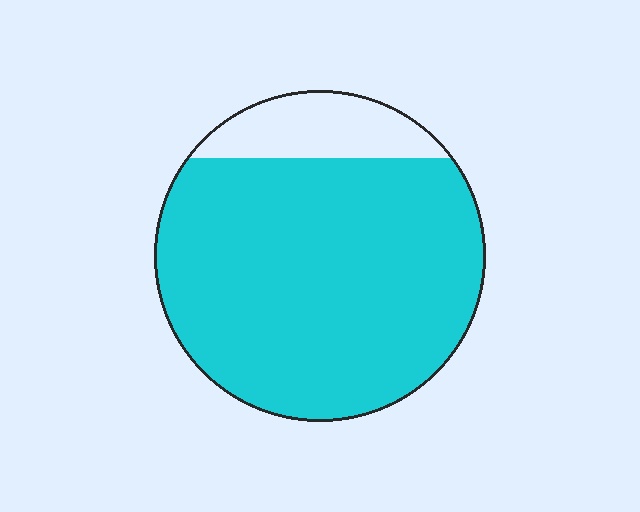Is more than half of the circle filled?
Yes.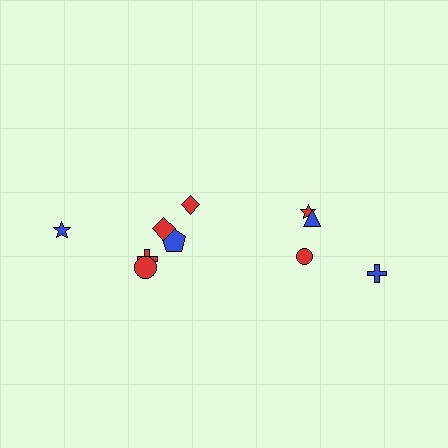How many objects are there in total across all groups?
There are 10 objects.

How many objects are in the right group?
There are 4 objects.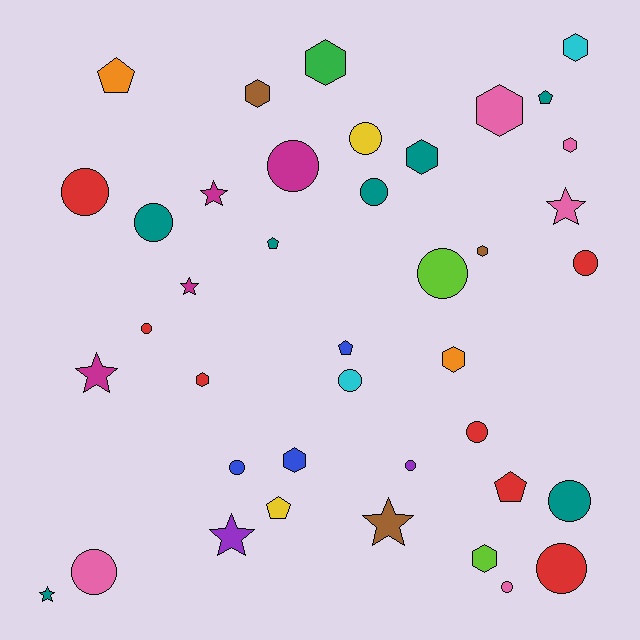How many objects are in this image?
There are 40 objects.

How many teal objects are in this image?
There are 7 teal objects.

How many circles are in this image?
There are 16 circles.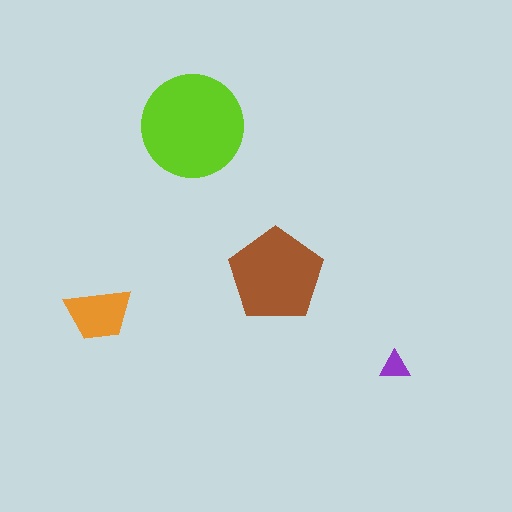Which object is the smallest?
The purple triangle.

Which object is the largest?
The lime circle.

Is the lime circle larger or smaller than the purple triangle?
Larger.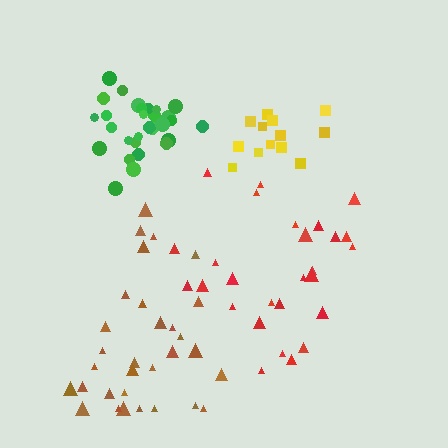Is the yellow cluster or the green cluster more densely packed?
Green.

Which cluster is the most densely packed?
Green.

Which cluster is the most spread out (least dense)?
Brown.